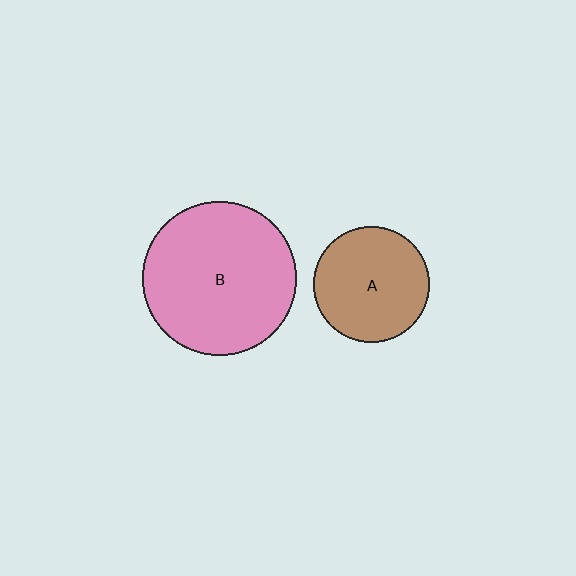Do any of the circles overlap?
No, none of the circles overlap.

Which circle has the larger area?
Circle B (pink).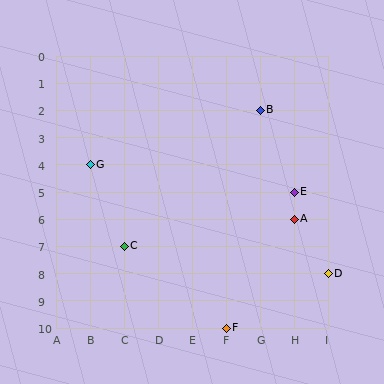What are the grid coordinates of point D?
Point D is at grid coordinates (I, 8).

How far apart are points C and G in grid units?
Points C and G are 1 column and 3 rows apart (about 3.2 grid units diagonally).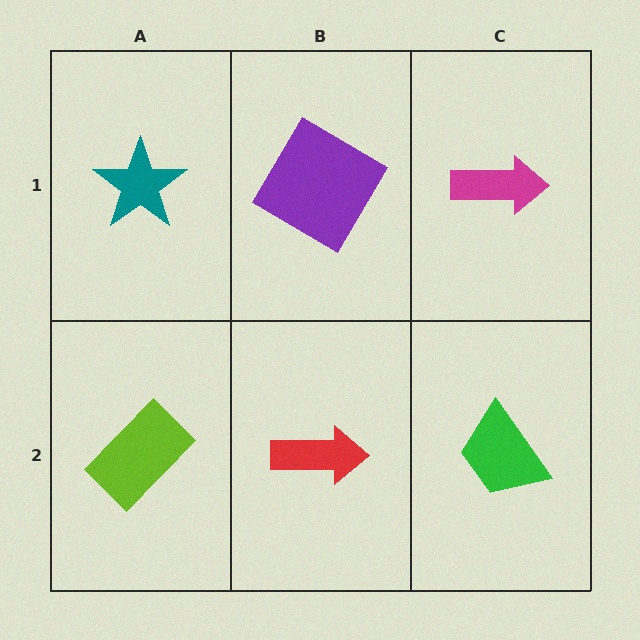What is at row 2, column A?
A lime rectangle.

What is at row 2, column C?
A green trapezoid.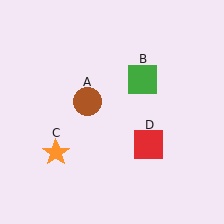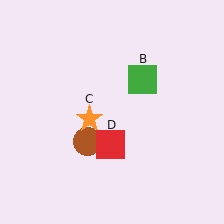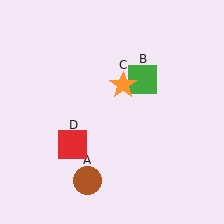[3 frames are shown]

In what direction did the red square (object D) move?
The red square (object D) moved left.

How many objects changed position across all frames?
3 objects changed position: brown circle (object A), orange star (object C), red square (object D).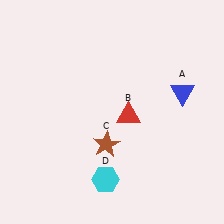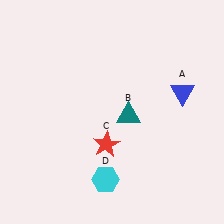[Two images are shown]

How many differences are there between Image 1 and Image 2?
There are 2 differences between the two images.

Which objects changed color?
B changed from red to teal. C changed from brown to red.